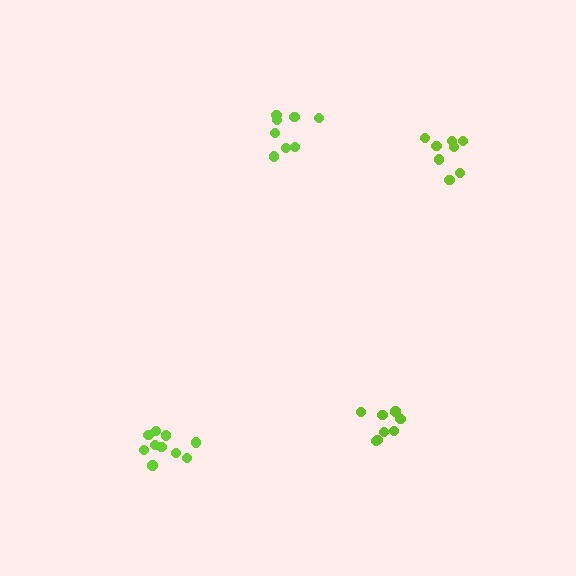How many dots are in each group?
Group 1: 8 dots, Group 2: 8 dots, Group 3: 8 dots, Group 4: 10 dots (34 total).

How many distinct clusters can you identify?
There are 4 distinct clusters.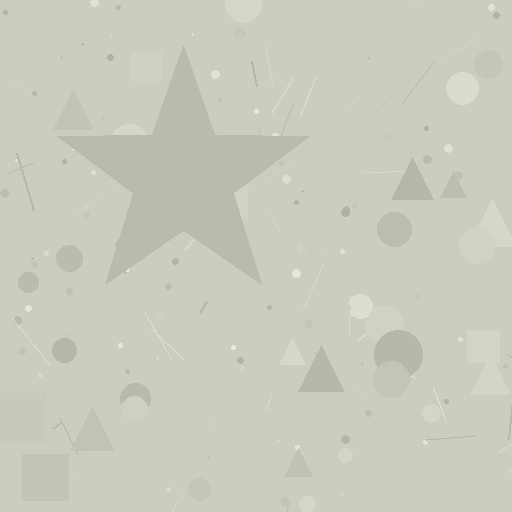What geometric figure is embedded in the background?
A star is embedded in the background.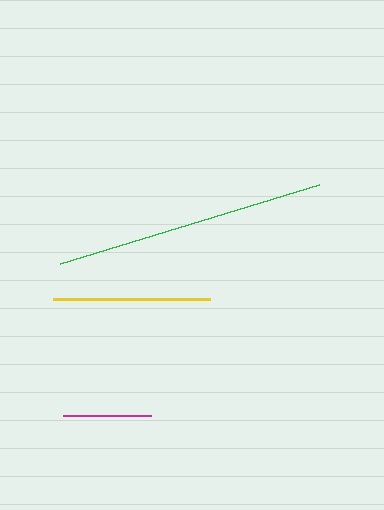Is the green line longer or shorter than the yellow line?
The green line is longer than the yellow line.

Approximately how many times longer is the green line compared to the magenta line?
The green line is approximately 3.1 times the length of the magenta line.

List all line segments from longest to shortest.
From longest to shortest: green, yellow, magenta.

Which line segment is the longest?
The green line is the longest at approximately 271 pixels.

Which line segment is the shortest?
The magenta line is the shortest at approximately 88 pixels.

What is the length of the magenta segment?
The magenta segment is approximately 88 pixels long.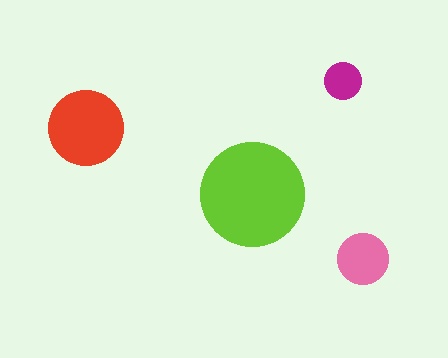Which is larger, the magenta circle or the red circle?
The red one.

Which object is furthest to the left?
The red circle is leftmost.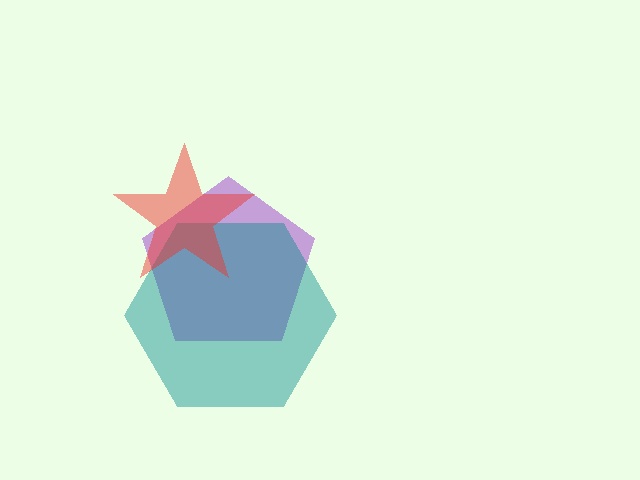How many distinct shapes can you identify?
There are 3 distinct shapes: a purple pentagon, a teal hexagon, a red star.